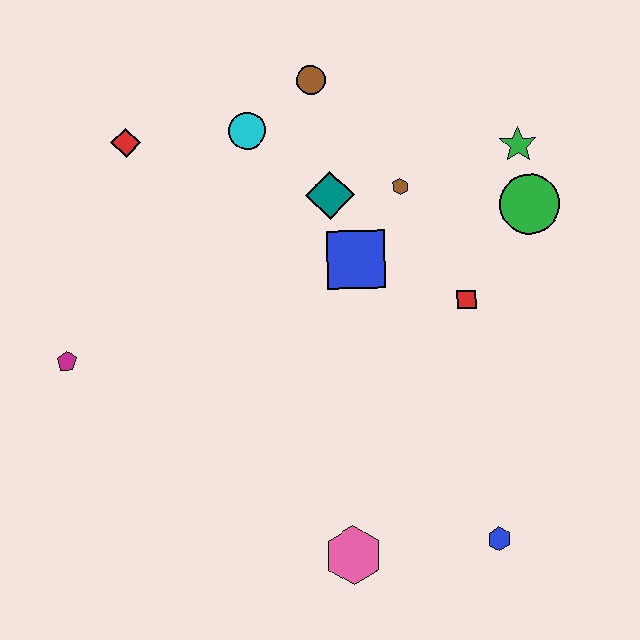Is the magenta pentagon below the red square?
Yes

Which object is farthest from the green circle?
The magenta pentagon is farthest from the green circle.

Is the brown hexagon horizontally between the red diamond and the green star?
Yes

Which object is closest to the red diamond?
The cyan circle is closest to the red diamond.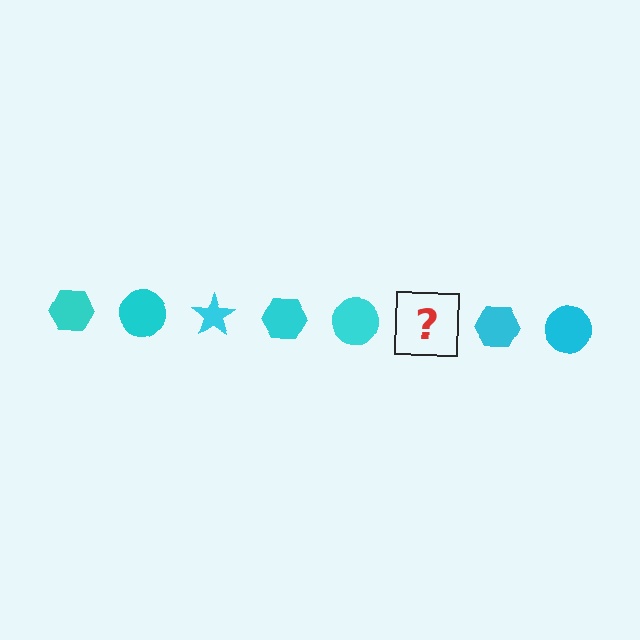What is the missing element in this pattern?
The missing element is a cyan star.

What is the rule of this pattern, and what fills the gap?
The rule is that the pattern cycles through hexagon, circle, star shapes in cyan. The gap should be filled with a cyan star.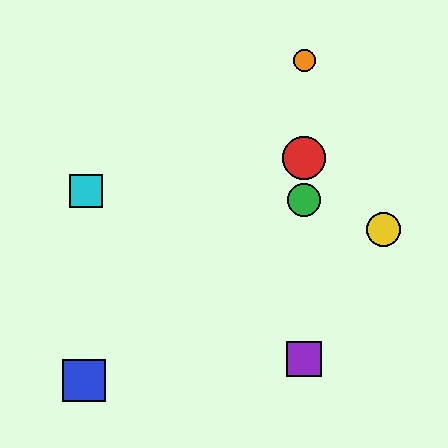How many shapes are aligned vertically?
4 shapes (the red circle, the green circle, the purple square, the orange circle) are aligned vertically.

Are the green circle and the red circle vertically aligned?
Yes, both are at x≈304.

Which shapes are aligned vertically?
The red circle, the green circle, the purple square, the orange circle are aligned vertically.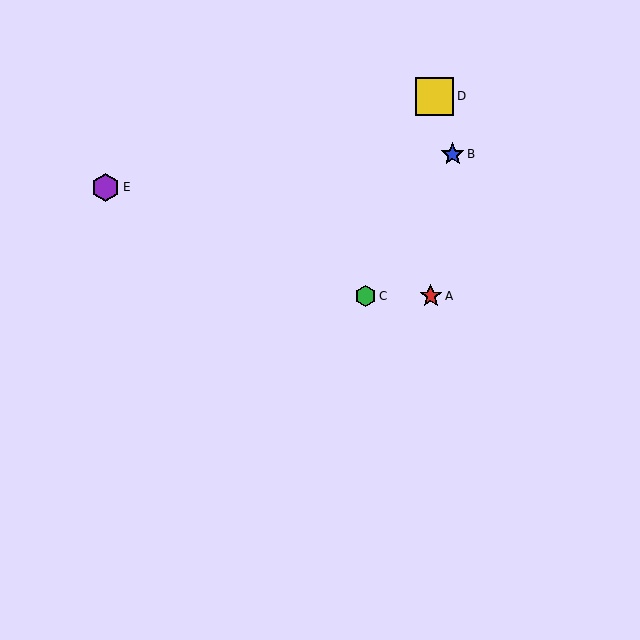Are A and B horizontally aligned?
No, A is at y≈296 and B is at y≈154.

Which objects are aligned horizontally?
Objects A, C are aligned horizontally.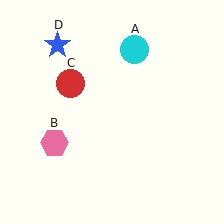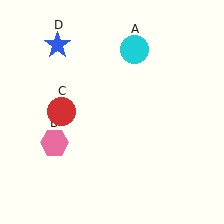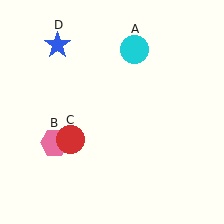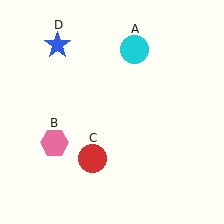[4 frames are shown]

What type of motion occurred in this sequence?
The red circle (object C) rotated counterclockwise around the center of the scene.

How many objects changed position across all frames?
1 object changed position: red circle (object C).